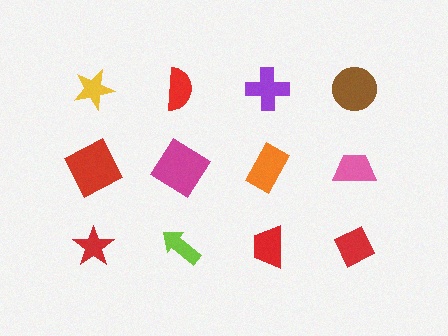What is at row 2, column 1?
A red square.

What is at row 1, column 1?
A yellow star.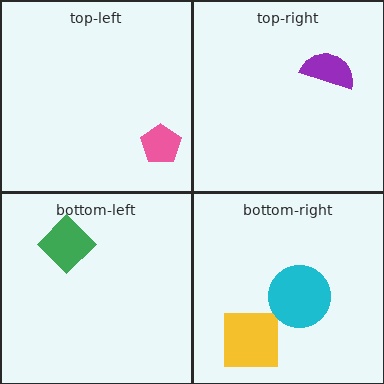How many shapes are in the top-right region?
1.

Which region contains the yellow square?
The bottom-right region.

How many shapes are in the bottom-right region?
2.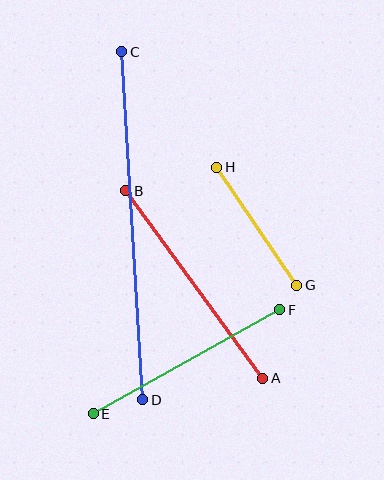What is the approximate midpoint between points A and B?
The midpoint is at approximately (194, 285) pixels.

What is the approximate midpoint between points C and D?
The midpoint is at approximately (132, 226) pixels.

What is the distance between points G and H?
The distance is approximately 143 pixels.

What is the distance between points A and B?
The distance is approximately 232 pixels.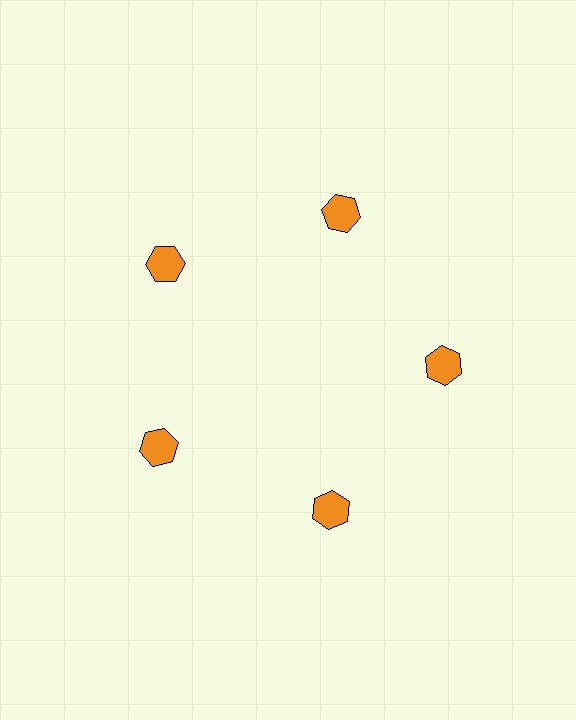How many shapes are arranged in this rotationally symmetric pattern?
There are 5 shapes, arranged in 5 groups of 1.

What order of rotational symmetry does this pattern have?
This pattern has 5-fold rotational symmetry.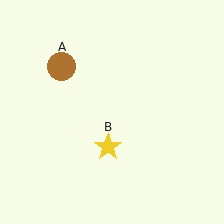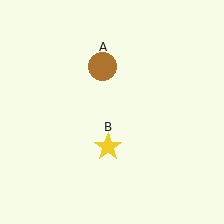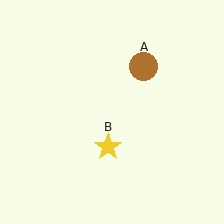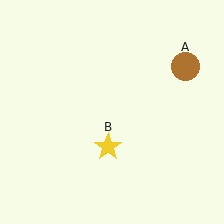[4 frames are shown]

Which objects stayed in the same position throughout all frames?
Yellow star (object B) remained stationary.